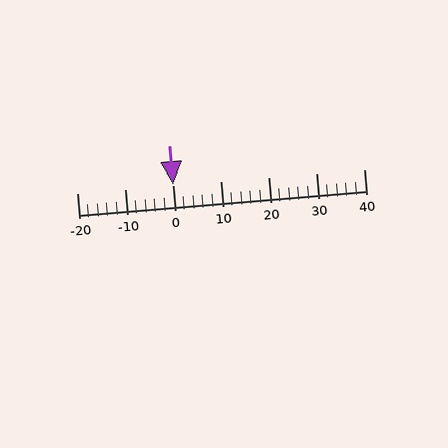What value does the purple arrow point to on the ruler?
The purple arrow points to approximately 0.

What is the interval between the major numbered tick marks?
The major tick marks are spaced 10 units apart.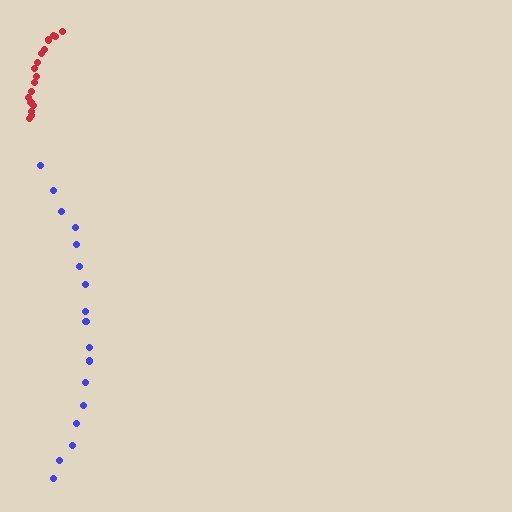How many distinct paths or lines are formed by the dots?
There are 2 distinct paths.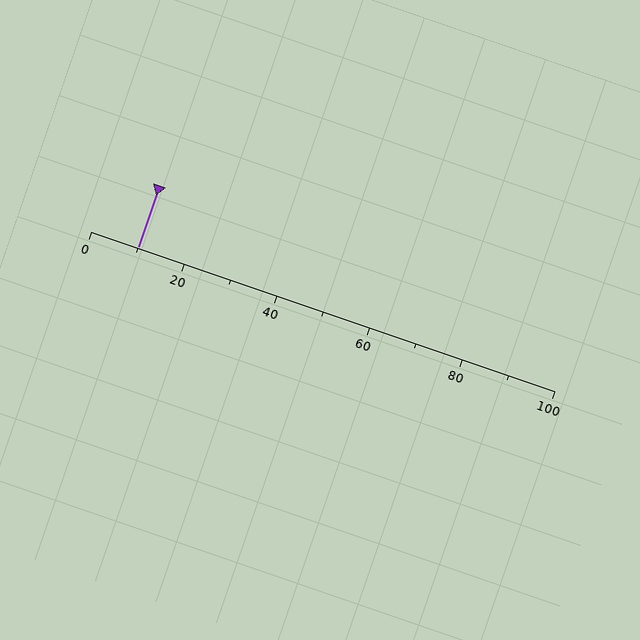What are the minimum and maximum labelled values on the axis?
The axis runs from 0 to 100.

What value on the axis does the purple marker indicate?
The marker indicates approximately 10.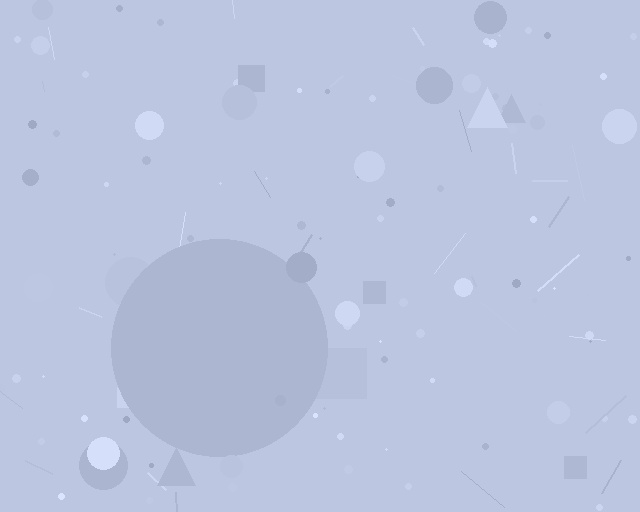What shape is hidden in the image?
A circle is hidden in the image.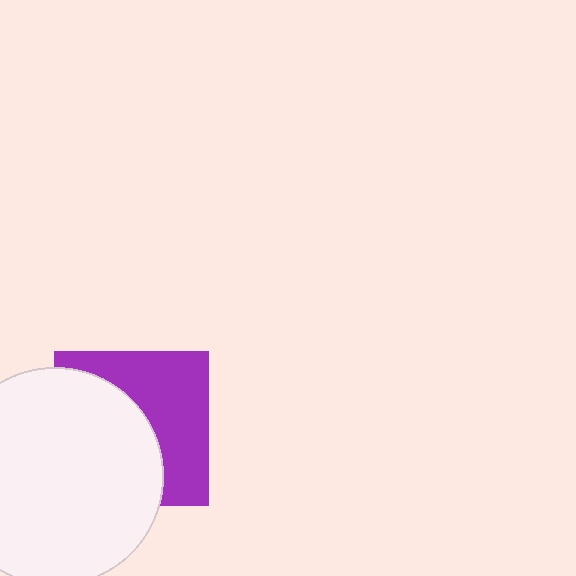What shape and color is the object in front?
The object in front is a white circle.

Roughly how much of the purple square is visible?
About half of it is visible (roughly 47%).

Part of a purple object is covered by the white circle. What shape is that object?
It is a square.